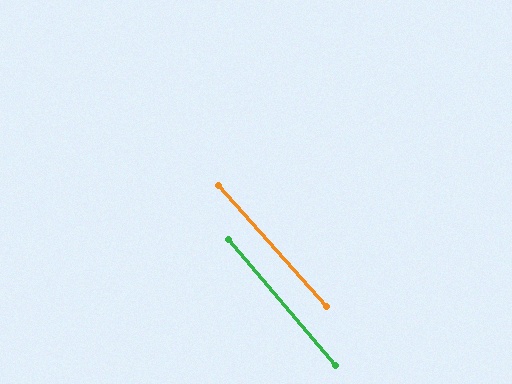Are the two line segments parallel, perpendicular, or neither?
Parallel — their directions differ by only 1.4°.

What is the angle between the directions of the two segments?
Approximately 1 degree.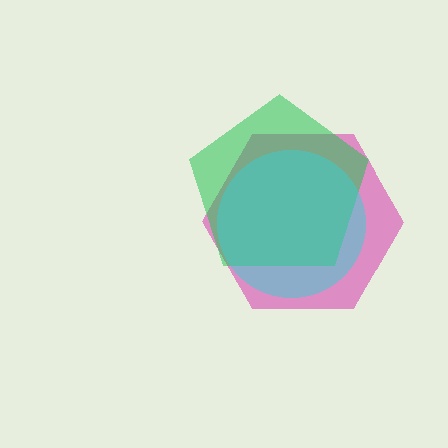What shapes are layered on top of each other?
The layered shapes are: a pink hexagon, a green pentagon, a cyan circle.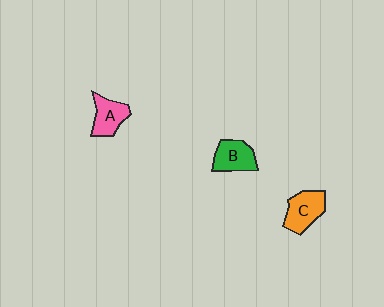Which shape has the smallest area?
Shape A (pink).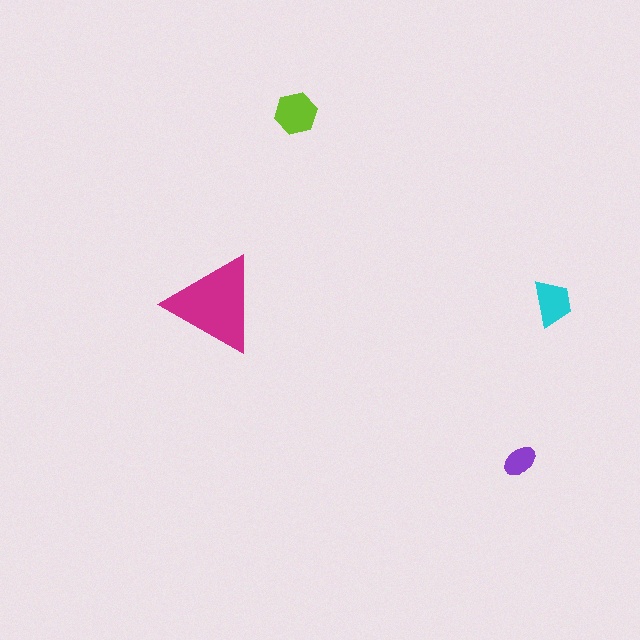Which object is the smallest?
The purple ellipse.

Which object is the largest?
The magenta triangle.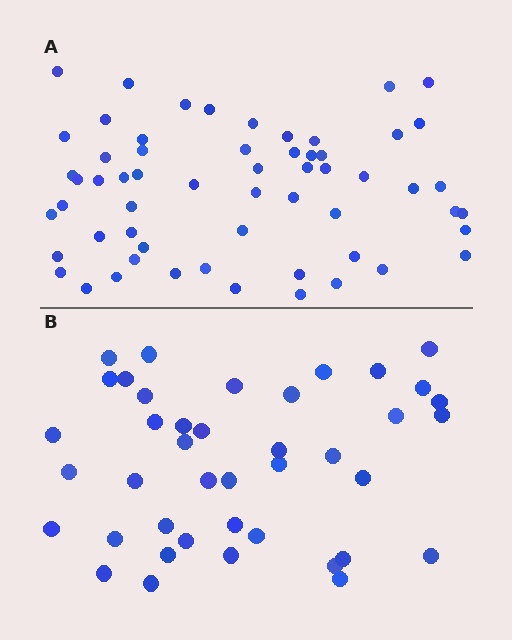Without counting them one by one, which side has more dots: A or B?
Region A (the top region) has more dots.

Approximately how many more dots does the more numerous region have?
Region A has approximately 20 more dots than region B.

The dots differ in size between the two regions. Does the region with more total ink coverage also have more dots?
No. Region B has more total ink coverage because its dots are larger, but region A actually contains more individual dots. Total area can be misleading — the number of items is what matters here.